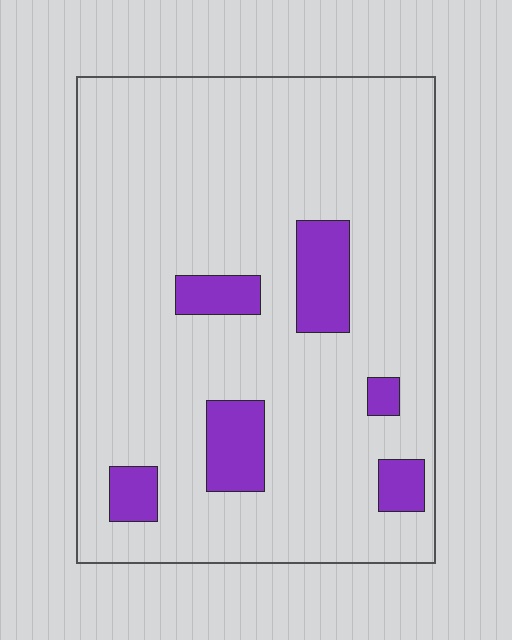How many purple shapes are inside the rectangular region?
6.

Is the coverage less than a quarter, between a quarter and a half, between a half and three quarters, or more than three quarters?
Less than a quarter.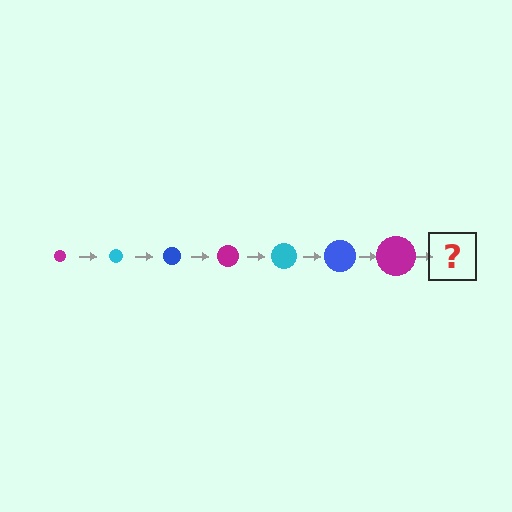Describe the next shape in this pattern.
It should be a cyan circle, larger than the previous one.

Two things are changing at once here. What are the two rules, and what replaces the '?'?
The two rules are that the circle grows larger each step and the color cycles through magenta, cyan, and blue. The '?' should be a cyan circle, larger than the previous one.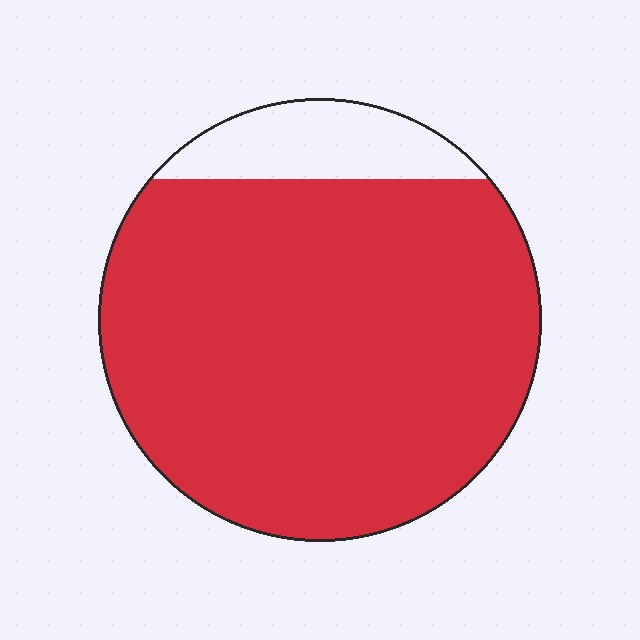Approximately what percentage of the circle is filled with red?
Approximately 90%.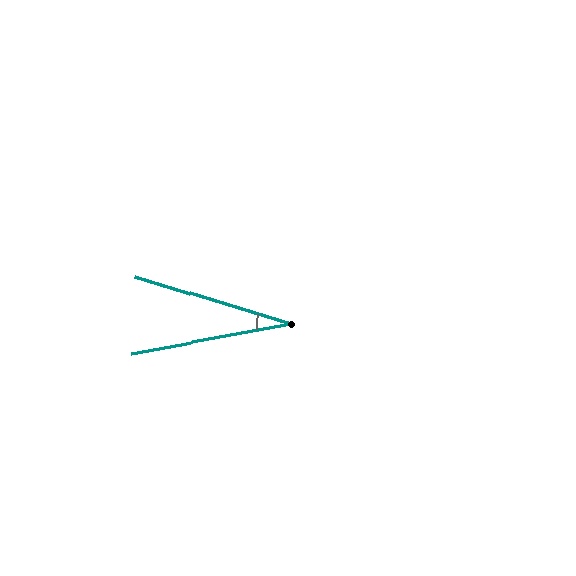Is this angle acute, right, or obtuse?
It is acute.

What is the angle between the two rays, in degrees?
Approximately 27 degrees.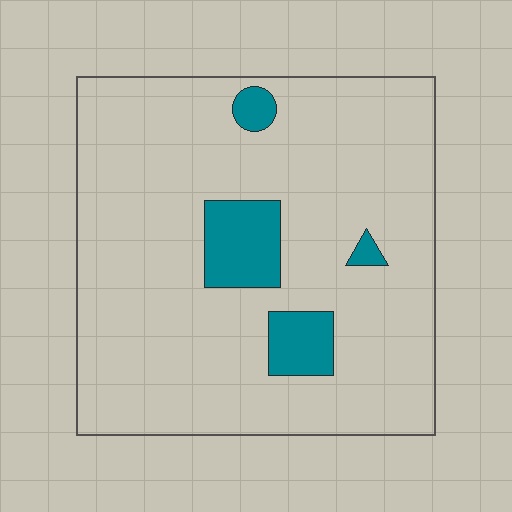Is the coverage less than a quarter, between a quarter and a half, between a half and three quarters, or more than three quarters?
Less than a quarter.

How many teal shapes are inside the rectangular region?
4.